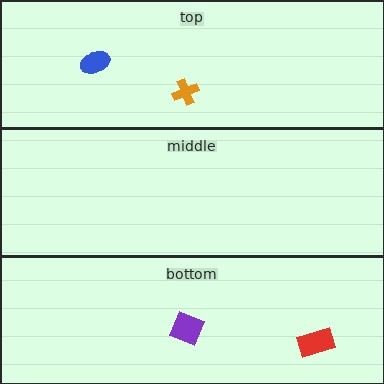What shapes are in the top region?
The blue ellipse, the orange cross.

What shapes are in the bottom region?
The purple diamond, the red rectangle.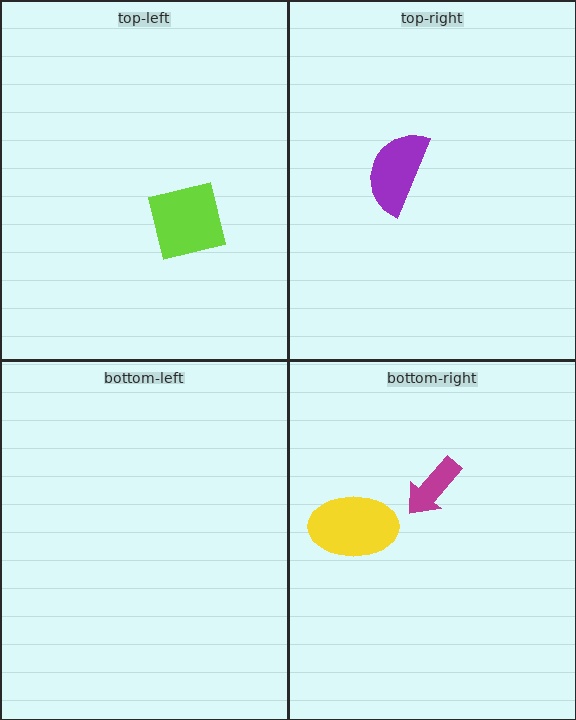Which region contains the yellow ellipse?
The bottom-right region.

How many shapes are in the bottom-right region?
2.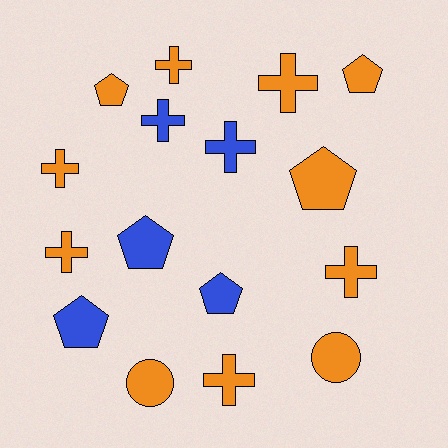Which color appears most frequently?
Orange, with 11 objects.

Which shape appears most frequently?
Cross, with 8 objects.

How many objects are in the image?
There are 16 objects.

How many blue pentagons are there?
There are 3 blue pentagons.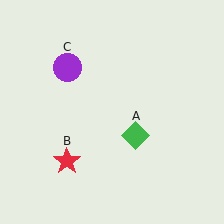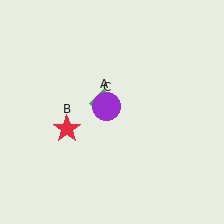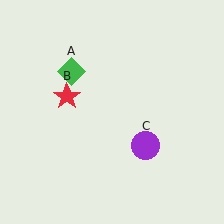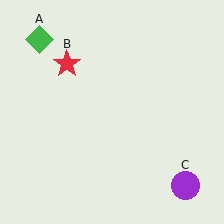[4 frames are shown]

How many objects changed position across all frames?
3 objects changed position: green diamond (object A), red star (object B), purple circle (object C).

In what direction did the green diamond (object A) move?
The green diamond (object A) moved up and to the left.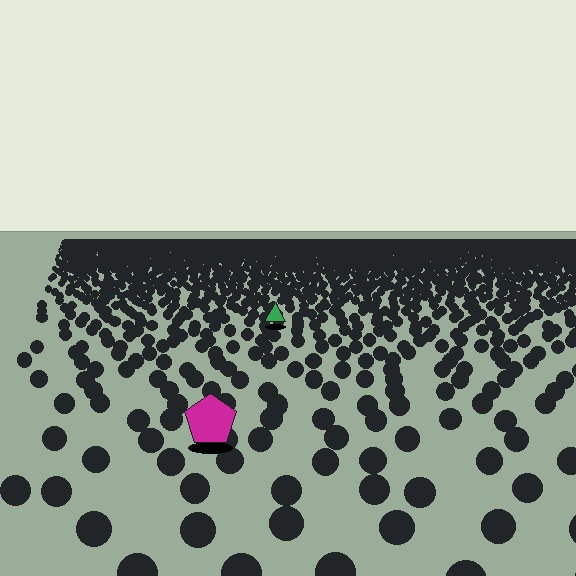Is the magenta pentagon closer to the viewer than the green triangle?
Yes. The magenta pentagon is closer — you can tell from the texture gradient: the ground texture is coarser near it.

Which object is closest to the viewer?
The magenta pentagon is closest. The texture marks near it are larger and more spread out.